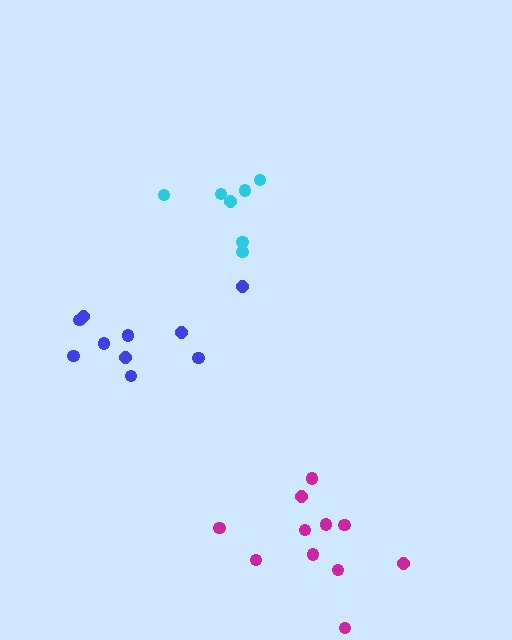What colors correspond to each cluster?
The clusters are colored: magenta, cyan, blue.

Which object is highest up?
The cyan cluster is topmost.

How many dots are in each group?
Group 1: 11 dots, Group 2: 7 dots, Group 3: 10 dots (28 total).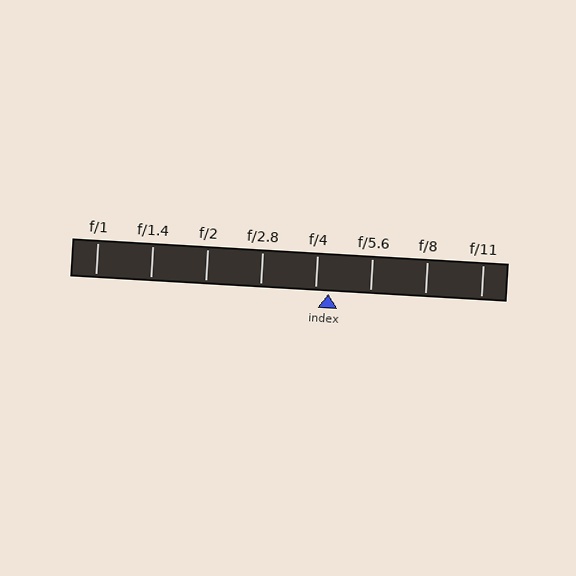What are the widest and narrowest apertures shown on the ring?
The widest aperture shown is f/1 and the narrowest is f/11.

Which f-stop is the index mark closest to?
The index mark is closest to f/4.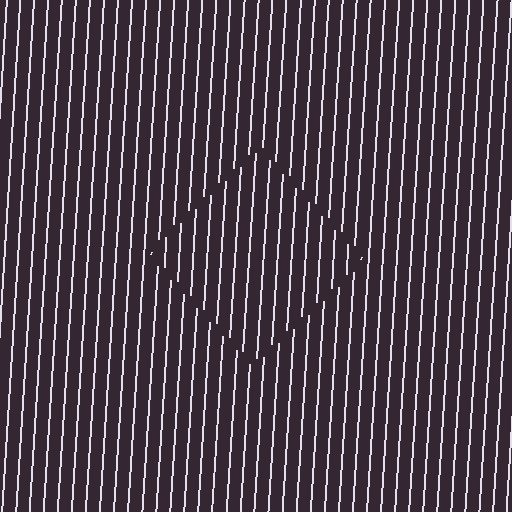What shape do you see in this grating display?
An illusory square. The interior of the shape contains the same grating, shifted by half a period — the contour is defined by the phase discontinuity where line-ends from the inner and outer gratings abut.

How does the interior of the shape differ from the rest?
The interior of the shape contains the same grating, shifted by half a period — the contour is defined by the phase discontinuity where line-ends from the inner and outer gratings abut.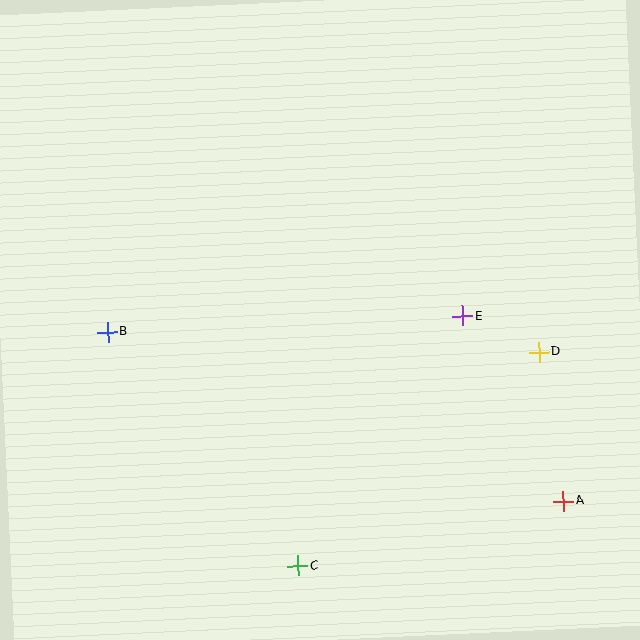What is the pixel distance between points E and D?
The distance between E and D is 85 pixels.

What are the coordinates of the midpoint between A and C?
The midpoint between A and C is at (431, 534).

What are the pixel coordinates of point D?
Point D is at (539, 352).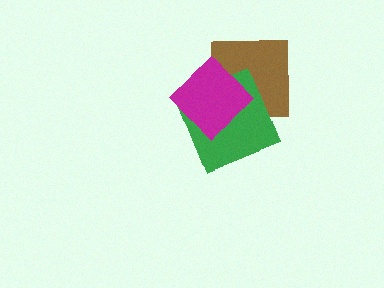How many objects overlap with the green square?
2 objects overlap with the green square.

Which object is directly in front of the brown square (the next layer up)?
The green square is directly in front of the brown square.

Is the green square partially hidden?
Yes, it is partially covered by another shape.